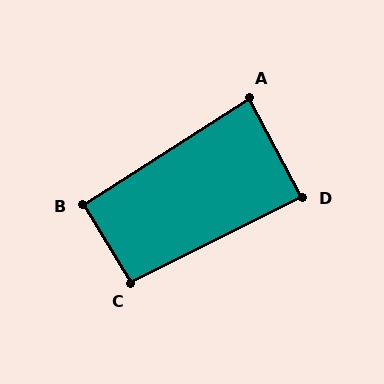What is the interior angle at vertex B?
Approximately 91 degrees (approximately right).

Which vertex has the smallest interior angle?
A, at approximately 85 degrees.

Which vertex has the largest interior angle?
C, at approximately 95 degrees.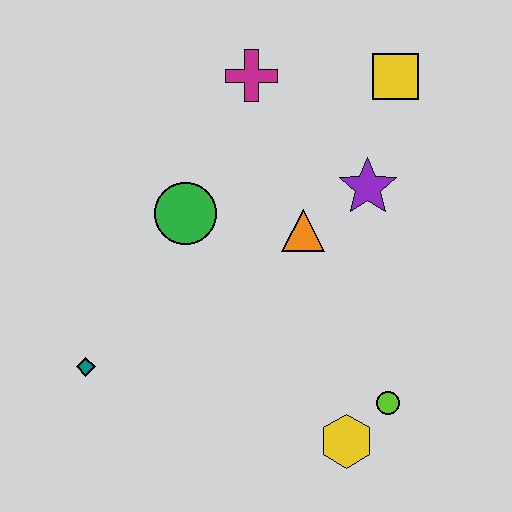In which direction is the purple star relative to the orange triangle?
The purple star is to the right of the orange triangle.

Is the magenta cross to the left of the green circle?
No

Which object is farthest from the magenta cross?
The yellow hexagon is farthest from the magenta cross.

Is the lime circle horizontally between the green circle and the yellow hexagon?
No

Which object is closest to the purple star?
The orange triangle is closest to the purple star.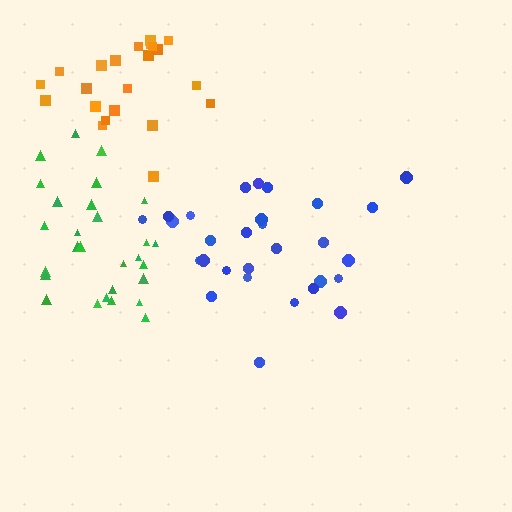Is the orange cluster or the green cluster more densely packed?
Green.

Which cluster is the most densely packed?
Green.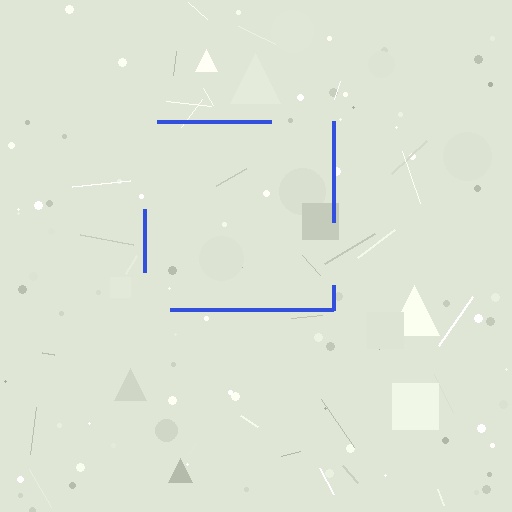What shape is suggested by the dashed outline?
The dashed outline suggests a square.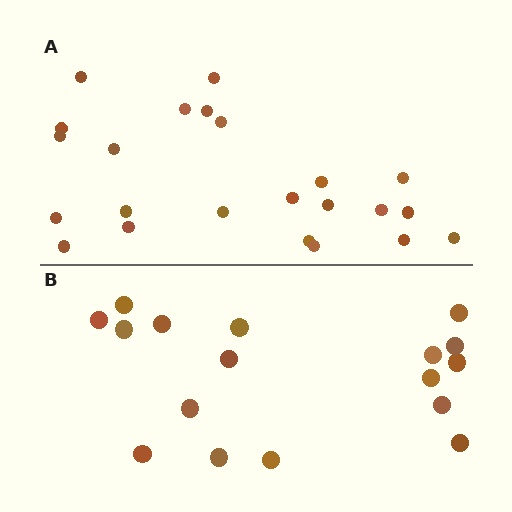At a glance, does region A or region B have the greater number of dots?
Region A (the top region) has more dots.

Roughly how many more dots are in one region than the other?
Region A has about 6 more dots than region B.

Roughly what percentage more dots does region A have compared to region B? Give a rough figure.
About 35% more.